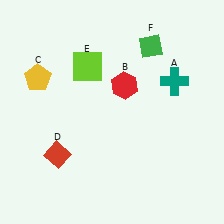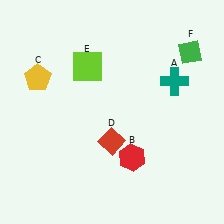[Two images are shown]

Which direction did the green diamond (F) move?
The green diamond (F) moved right.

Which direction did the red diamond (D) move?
The red diamond (D) moved right.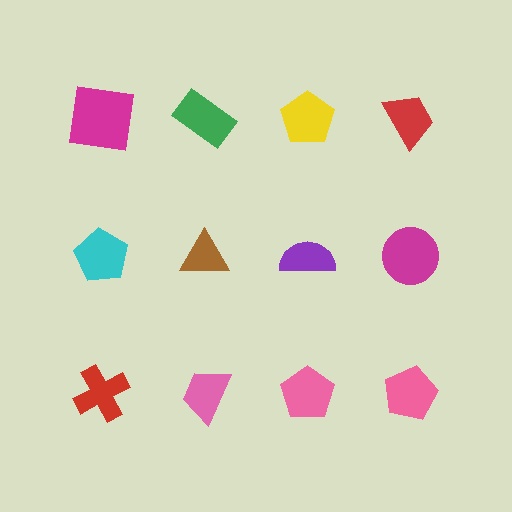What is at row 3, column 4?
A pink pentagon.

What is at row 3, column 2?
A pink trapezoid.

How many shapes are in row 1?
4 shapes.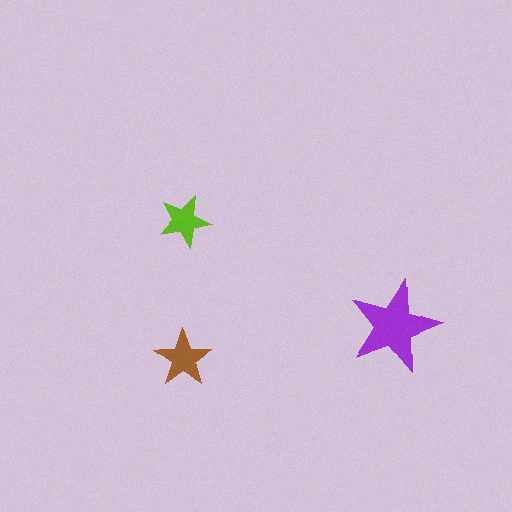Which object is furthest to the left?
The brown star is leftmost.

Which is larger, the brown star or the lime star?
The brown one.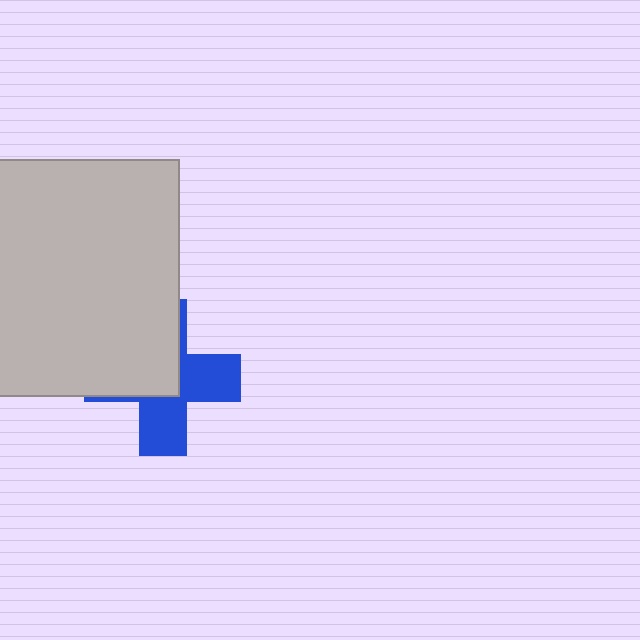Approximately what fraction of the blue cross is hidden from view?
Roughly 50% of the blue cross is hidden behind the light gray rectangle.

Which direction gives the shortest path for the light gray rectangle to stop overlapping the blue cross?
Moving toward the upper-left gives the shortest separation.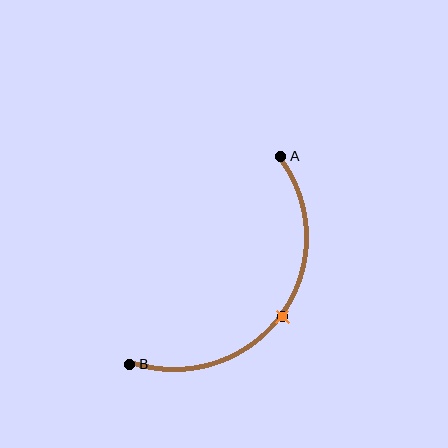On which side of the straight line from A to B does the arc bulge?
The arc bulges below and to the right of the straight line connecting A and B.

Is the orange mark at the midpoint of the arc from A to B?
Yes. The orange mark lies on the arc at equal arc-length from both A and B — it is the arc midpoint.